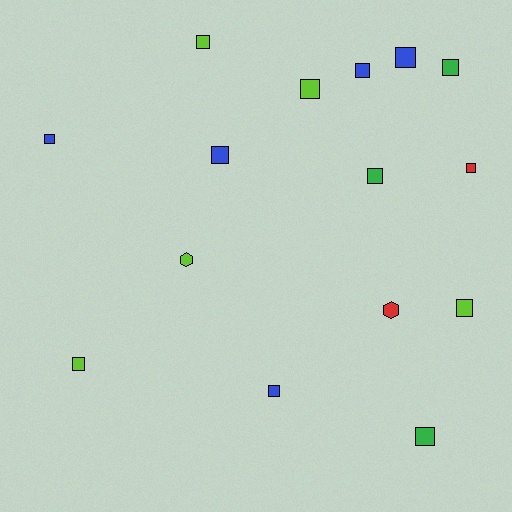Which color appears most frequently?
Lime, with 5 objects.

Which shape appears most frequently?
Square, with 13 objects.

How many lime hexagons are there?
There is 1 lime hexagon.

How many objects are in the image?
There are 15 objects.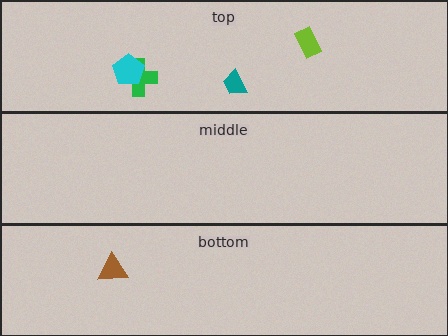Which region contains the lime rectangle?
The top region.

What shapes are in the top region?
The green cross, the teal trapezoid, the lime rectangle, the cyan pentagon.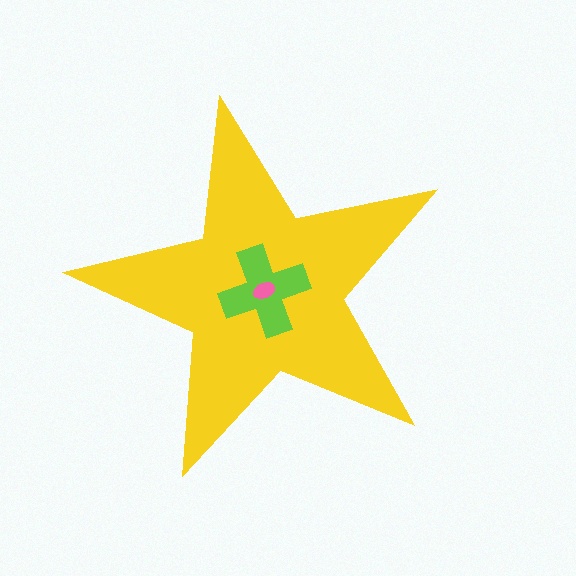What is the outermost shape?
The yellow star.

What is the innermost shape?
The pink ellipse.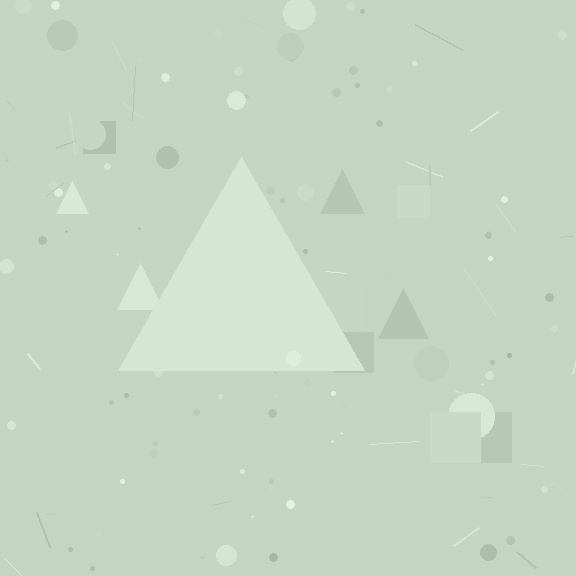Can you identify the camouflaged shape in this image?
The camouflaged shape is a triangle.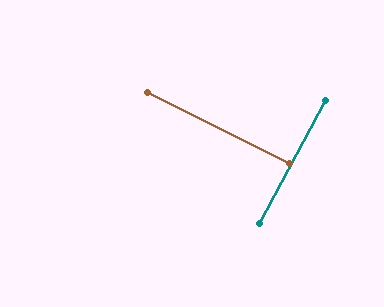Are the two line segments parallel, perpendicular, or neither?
Perpendicular — they meet at approximately 89°.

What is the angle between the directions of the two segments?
Approximately 89 degrees.